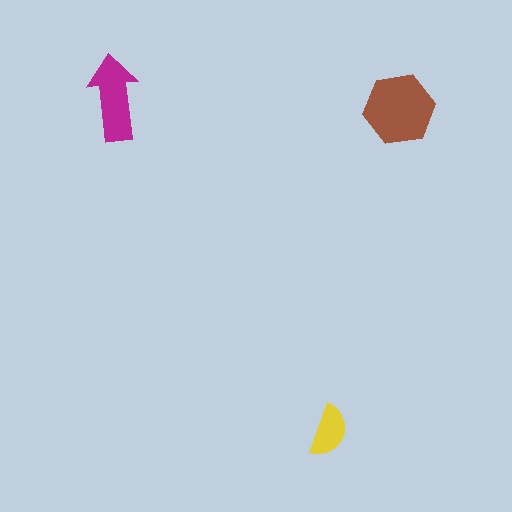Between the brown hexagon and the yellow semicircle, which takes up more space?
The brown hexagon.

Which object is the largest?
The brown hexagon.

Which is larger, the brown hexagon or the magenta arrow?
The brown hexagon.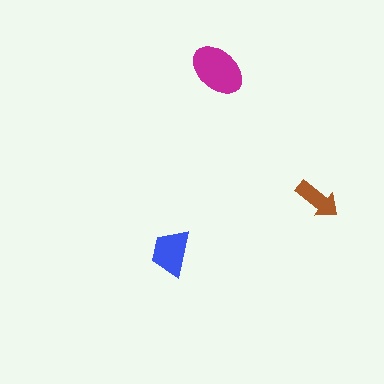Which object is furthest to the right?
The brown arrow is rightmost.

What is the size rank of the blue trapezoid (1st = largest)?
2nd.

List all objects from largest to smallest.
The magenta ellipse, the blue trapezoid, the brown arrow.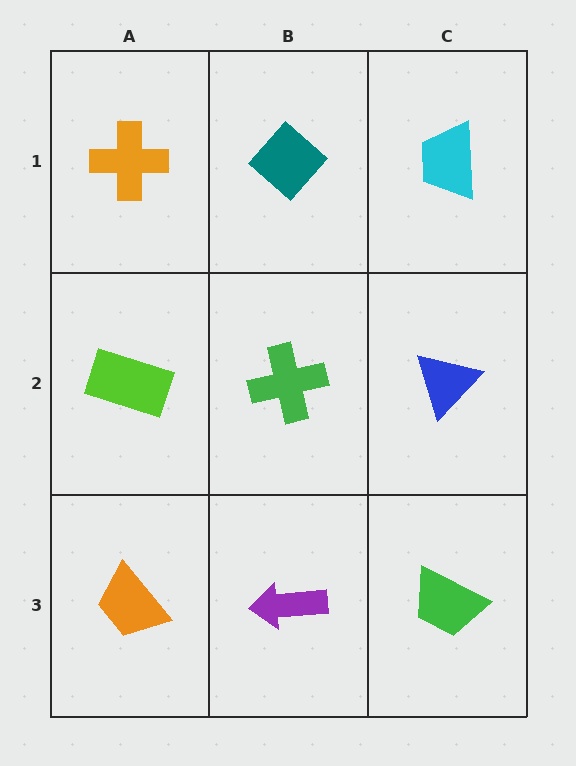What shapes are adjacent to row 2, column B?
A teal diamond (row 1, column B), a purple arrow (row 3, column B), a lime rectangle (row 2, column A), a blue triangle (row 2, column C).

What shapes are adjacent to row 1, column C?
A blue triangle (row 2, column C), a teal diamond (row 1, column B).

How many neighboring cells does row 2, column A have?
3.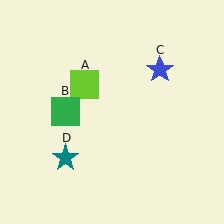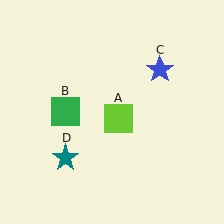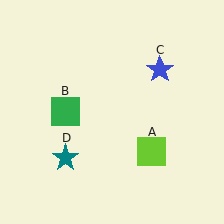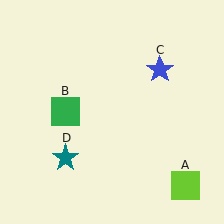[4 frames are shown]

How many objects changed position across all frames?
1 object changed position: lime square (object A).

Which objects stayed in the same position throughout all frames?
Green square (object B) and blue star (object C) and teal star (object D) remained stationary.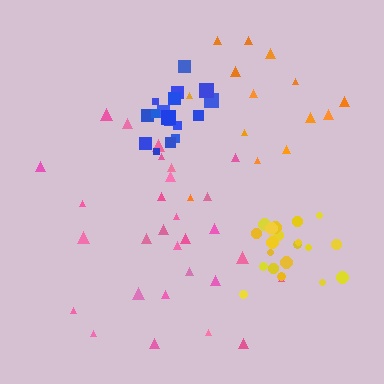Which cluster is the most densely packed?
Yellow.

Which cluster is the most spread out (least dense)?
Orange.